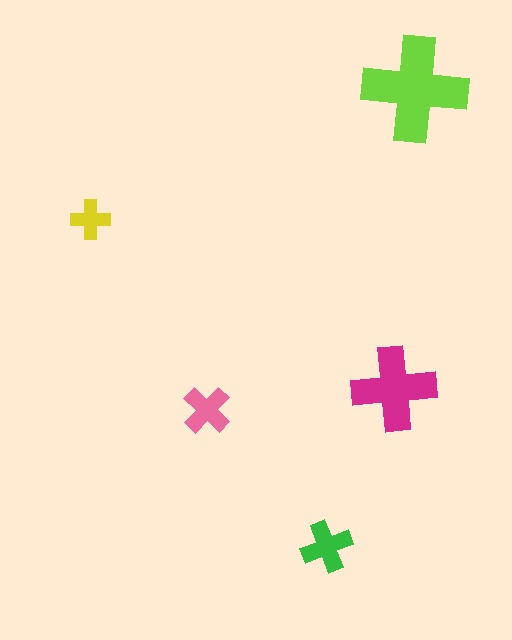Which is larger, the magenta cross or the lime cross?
The lime one.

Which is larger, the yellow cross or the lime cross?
The lime one.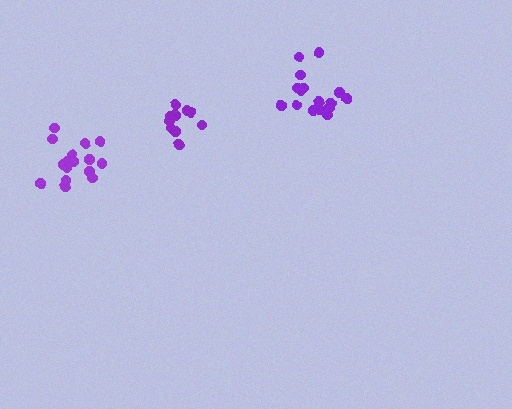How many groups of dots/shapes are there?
There are 3 groups.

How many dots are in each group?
Group 1: 11 dots, Group 2: 16 dots, Group 3: 16 dots (43 total).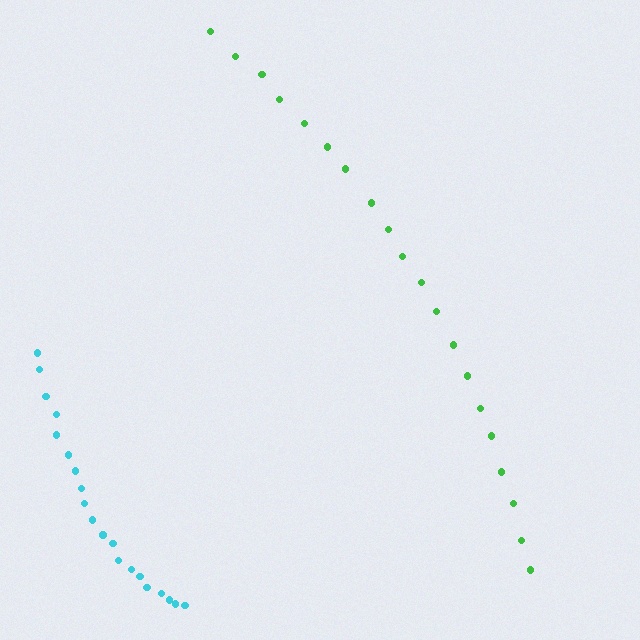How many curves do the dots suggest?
There are 2 distinct paths.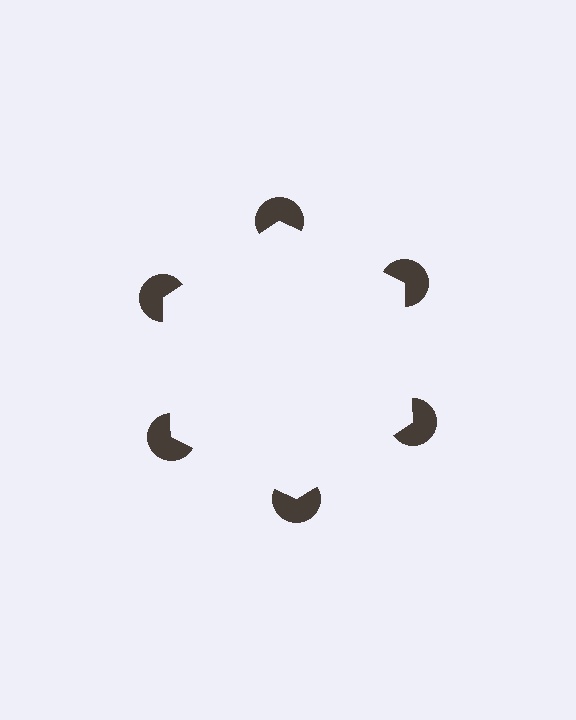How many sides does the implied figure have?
6 sides.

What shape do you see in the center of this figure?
An illusory hexagon — its edges are inferred from the aligned wedge cuts in the pac-man discs, not physically drawn.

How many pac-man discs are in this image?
There are 6 — one at each vertex of the illusory hexagon.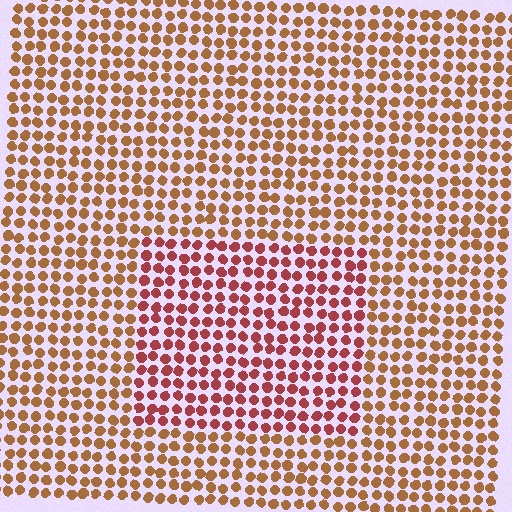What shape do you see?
I see a rectangle.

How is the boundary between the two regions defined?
The boundary is defined purely by a slight shift in hue (about 33 degrees). Spacing, size, and orientation are identical on both sides.